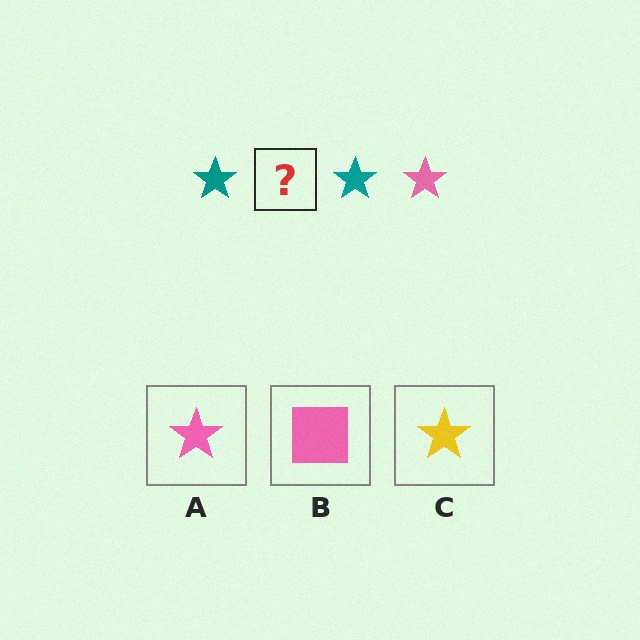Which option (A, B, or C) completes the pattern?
A.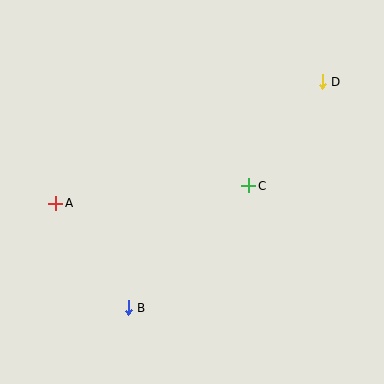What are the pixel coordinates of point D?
Point D is at (322, 82).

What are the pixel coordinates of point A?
Point A is at (56, 203).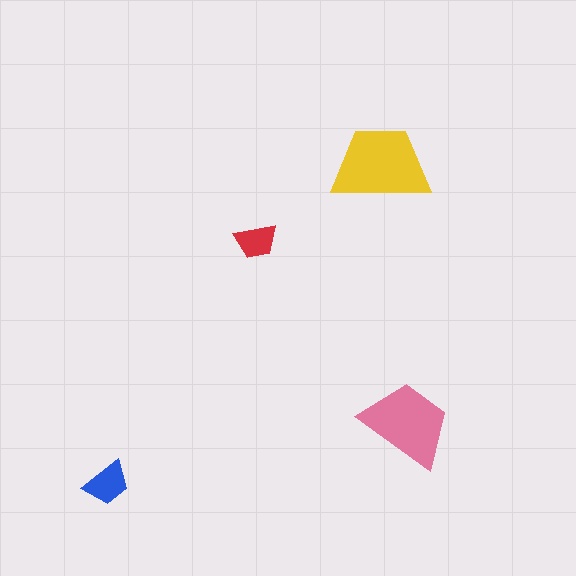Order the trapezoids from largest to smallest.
the yellow one, the pink one, the blue one, the red one.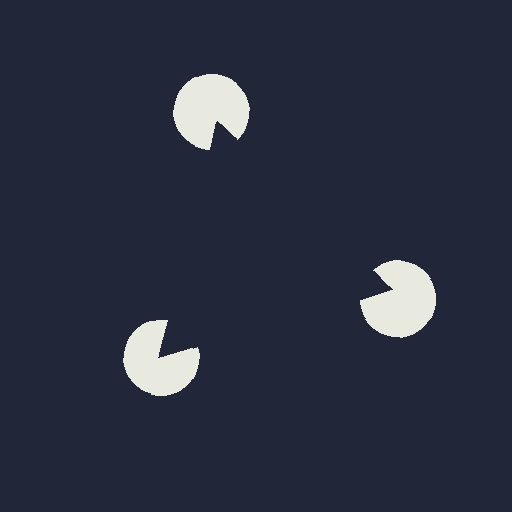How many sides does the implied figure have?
3 sides.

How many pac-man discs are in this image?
There are 3 — one at each vertex of the illusory triangle.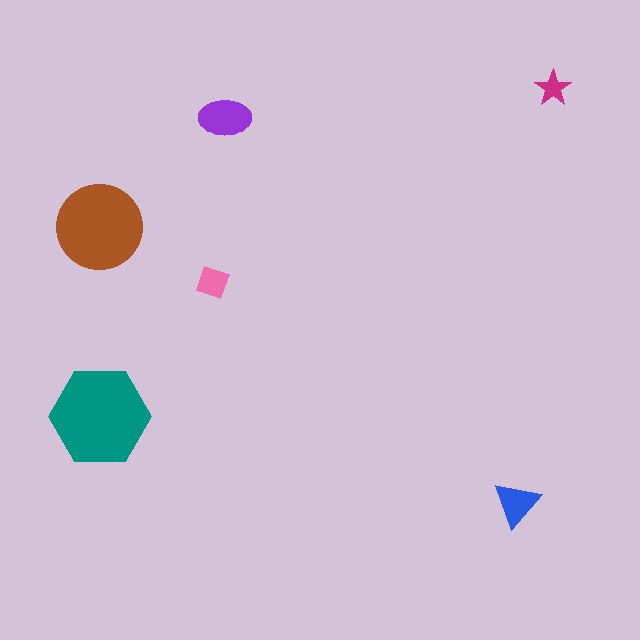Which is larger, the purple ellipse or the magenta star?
The purple ellipse.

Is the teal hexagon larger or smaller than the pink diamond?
Larger.